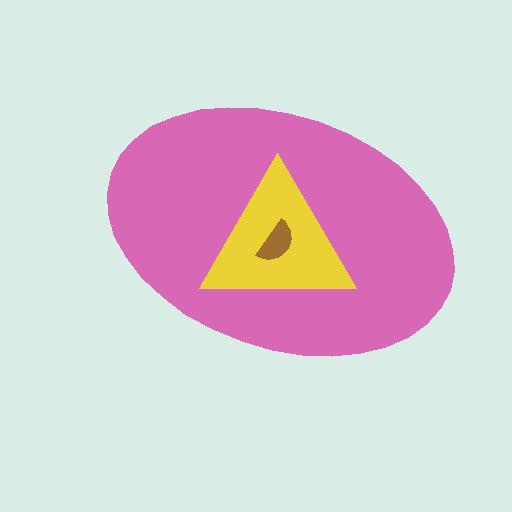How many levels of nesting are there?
3.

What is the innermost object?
The brown semicircle.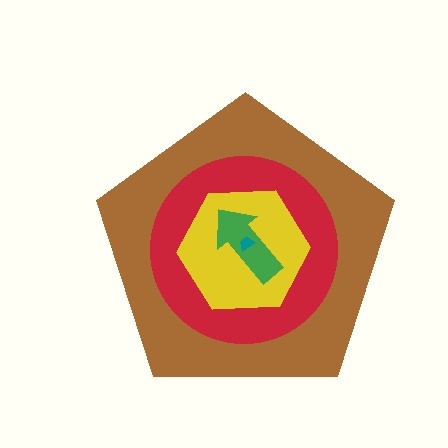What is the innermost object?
The teal trapezoid.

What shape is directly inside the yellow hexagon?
The green arrow.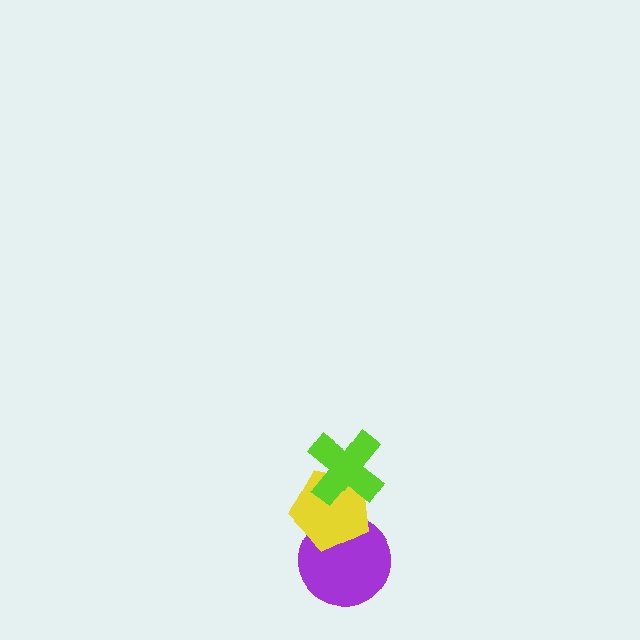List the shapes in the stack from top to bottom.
From top to bottom: the lime cross, the yellow pentagon, the purple circle.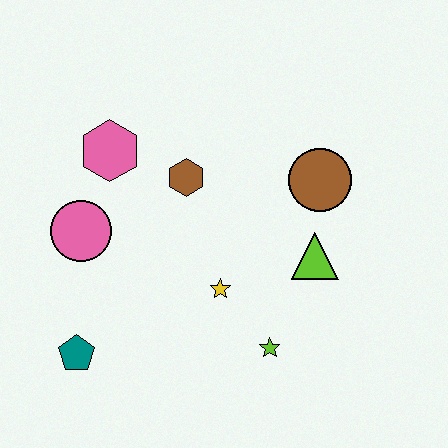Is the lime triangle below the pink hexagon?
Yes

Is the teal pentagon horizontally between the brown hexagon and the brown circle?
No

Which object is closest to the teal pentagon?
The pink circle is closest to the teal pentagon.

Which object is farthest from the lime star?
The pink hexagon is farthest from the lime star.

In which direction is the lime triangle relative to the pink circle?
The lime triangle is to the right of the pink circle.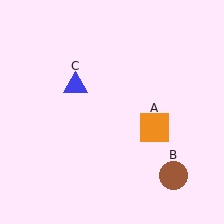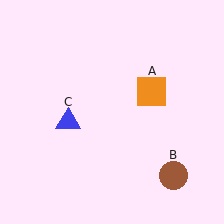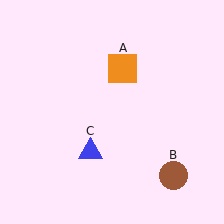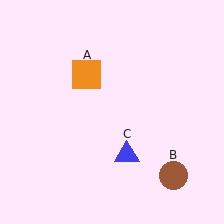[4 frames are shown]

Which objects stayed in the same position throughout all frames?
Brown circle (object B) remained stationary.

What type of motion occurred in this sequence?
The orange square (object A), blue triangle (object C) rotated counterclockwise around the center of the scene.